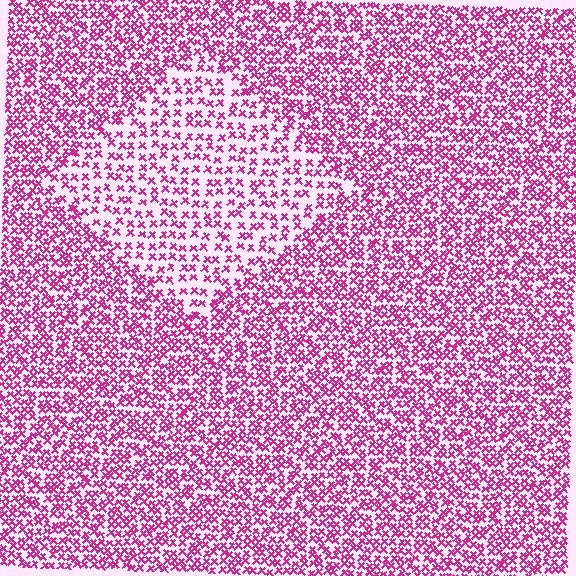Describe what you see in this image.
The image contains small magenta elements arranged at two different densities. A diamond-shaped region is visible where the elements are less densely packed than the surrounding area.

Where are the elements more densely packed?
The elements are more densely packed outside the diamond boundary.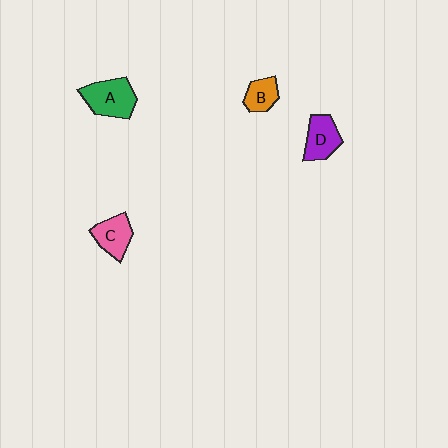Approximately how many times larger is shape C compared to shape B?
Approximately 1.4 times.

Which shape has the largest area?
Shape A (green).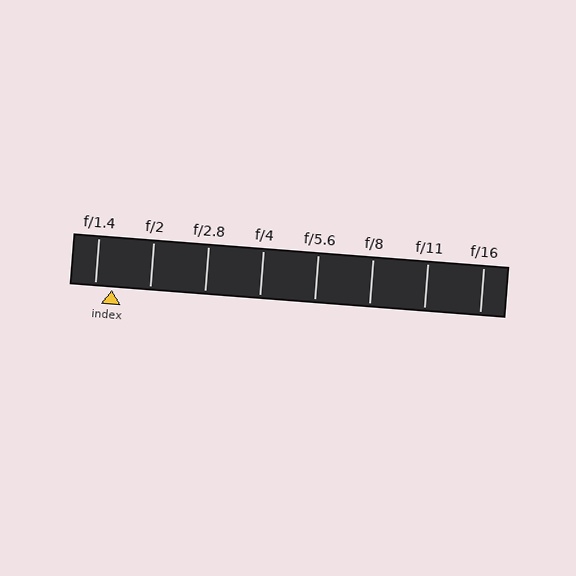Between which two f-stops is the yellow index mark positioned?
The index mark is between f/1.4 and f/2.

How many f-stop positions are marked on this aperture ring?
There are 8 f-stop positions marked.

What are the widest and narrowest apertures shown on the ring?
The widest aperture shown is f/1.4 and the narrowest is f/16.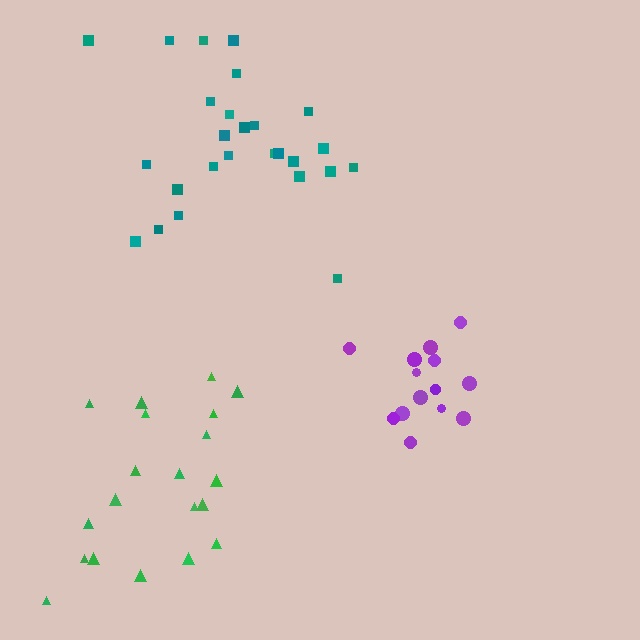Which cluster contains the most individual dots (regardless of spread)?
Teal (26).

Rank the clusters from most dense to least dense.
purple, teal, green.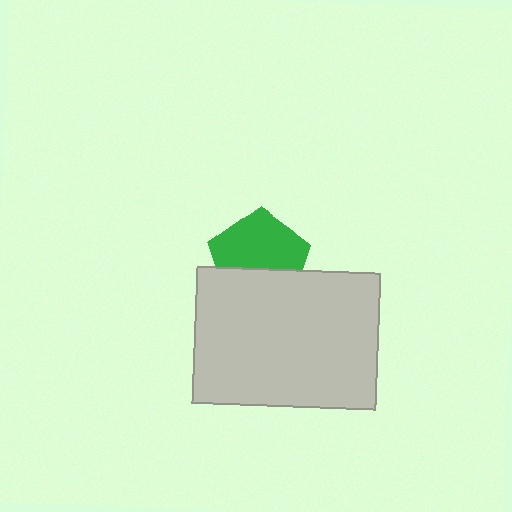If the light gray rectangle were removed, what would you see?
You would see the complete green pentagon.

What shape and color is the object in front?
The object in front is a light gray rectangle.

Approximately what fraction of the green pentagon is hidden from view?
Roughly 40% of the green pentagon is hidden behind the light gray rectangle.